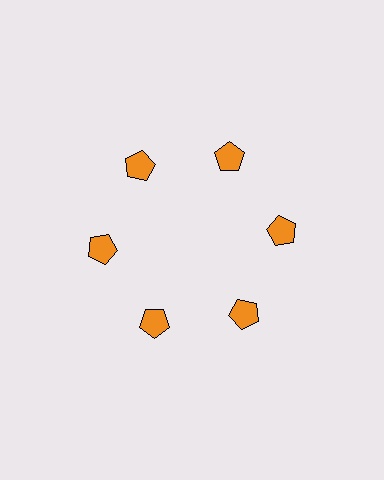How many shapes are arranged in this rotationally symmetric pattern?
There are 6 shapes, arranged in 6 groups of 1.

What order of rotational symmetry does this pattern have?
This pattern has 6-fold rotational symmetry.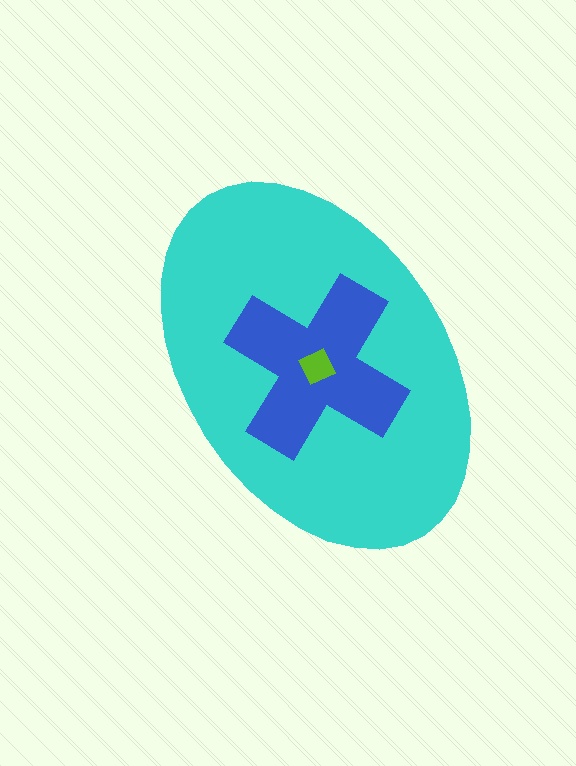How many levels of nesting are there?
3.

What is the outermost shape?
The cyan ellipse.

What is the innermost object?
The lime diamond.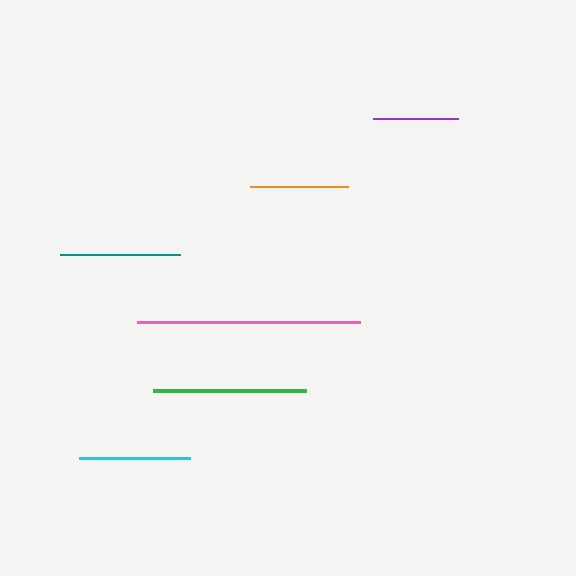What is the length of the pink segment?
The pink segment is approximately 224 pixels long.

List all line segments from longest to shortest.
From longest to shortest: pink, green, teal, cyan, orange, purple.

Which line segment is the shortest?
The purple line is the shortest at approximately 85 pixels.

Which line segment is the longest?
The pink line is the longest at approximately 224 pixels.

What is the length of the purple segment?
The purple segment is approximately 85 pixels long.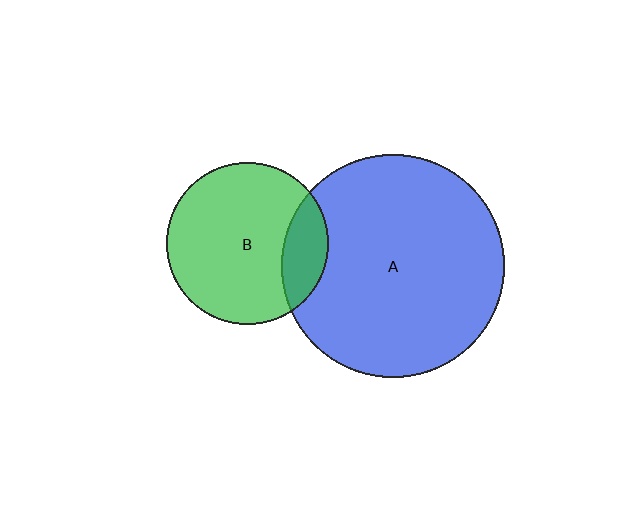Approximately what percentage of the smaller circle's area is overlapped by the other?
Approximately 20%.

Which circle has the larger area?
Circle A (blue).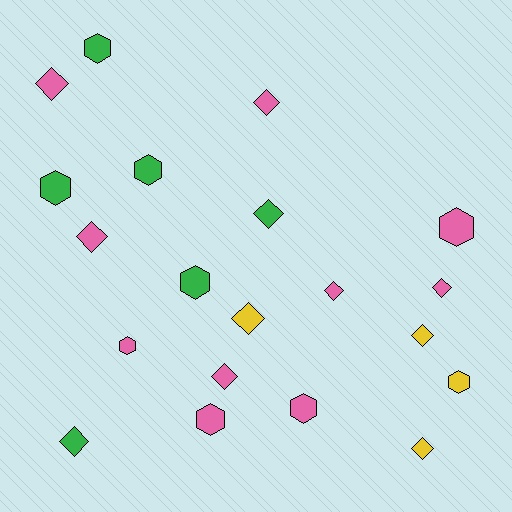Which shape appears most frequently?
Diamond, with 11 objects.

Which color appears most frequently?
Pink, with 10 objects.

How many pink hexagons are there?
There are 4 pink hexagons.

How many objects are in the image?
There are 20 objects.